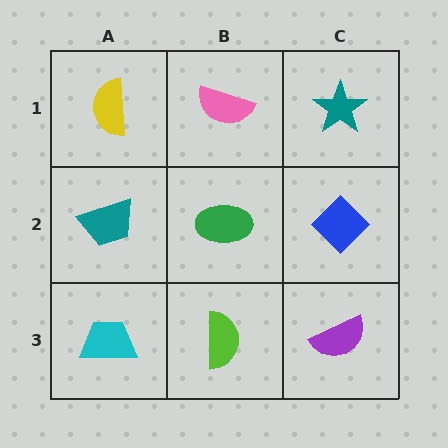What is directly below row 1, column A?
A teal trapezoid.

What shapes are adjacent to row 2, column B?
A pink semicircle (row 1, column B), a lime semicircle (row 3, column B), a teal trapezoid (row 2, column A), a blue diamond (row 2, column C).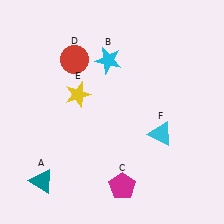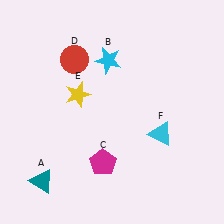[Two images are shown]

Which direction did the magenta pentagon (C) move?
The magenta pentagon (C) moved up.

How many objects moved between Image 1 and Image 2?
1 object moved between the two images.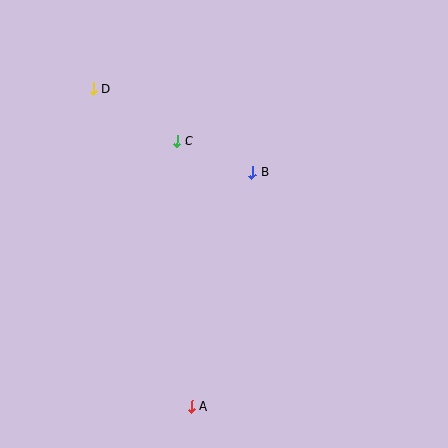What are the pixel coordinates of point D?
Point D is at (94, 88).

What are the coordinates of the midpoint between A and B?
The midpoint between A and B is at (222, 289).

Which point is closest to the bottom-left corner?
Point A is closest to the bottom-left corner.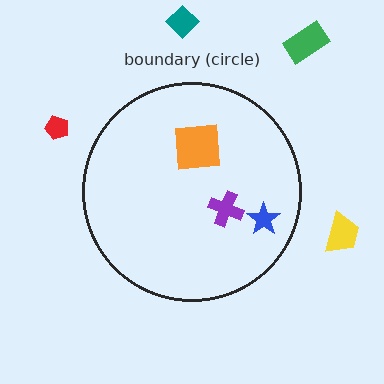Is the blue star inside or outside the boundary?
Inside.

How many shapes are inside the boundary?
3 inside, 4 outside.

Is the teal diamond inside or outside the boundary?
Outside.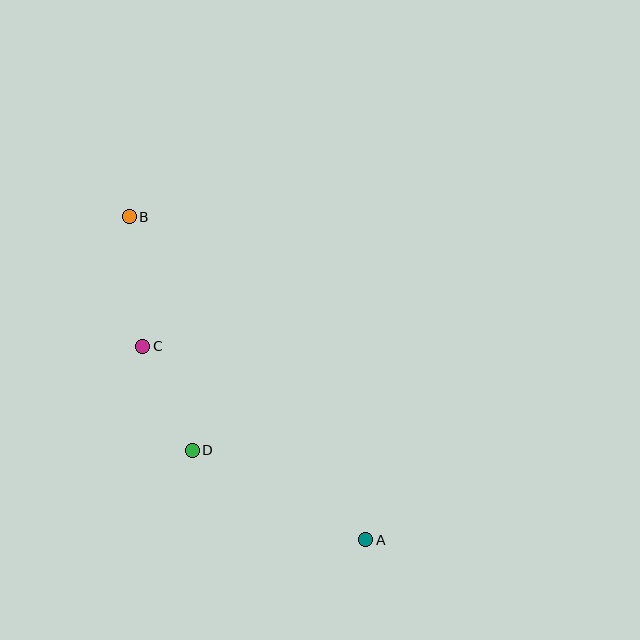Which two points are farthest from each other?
Points A and B are farthest from each other.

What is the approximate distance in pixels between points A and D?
The distance between A and D is approximately 195 pixels.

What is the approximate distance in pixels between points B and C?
The distance between B and C is approximately 130 pixels.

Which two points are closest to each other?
Points C and D are closest to each other.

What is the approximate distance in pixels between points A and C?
The distance between A and C is approximately 295 pixels.